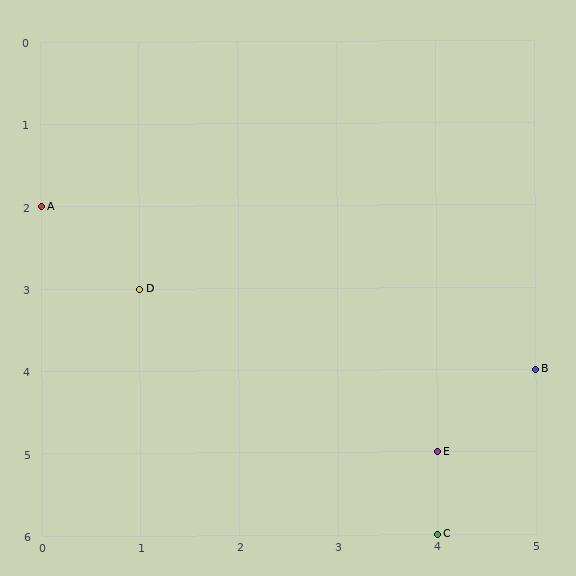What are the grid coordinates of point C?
Point C is at grid coordinates (4, 6).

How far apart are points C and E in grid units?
Points C and E are 1 row apart.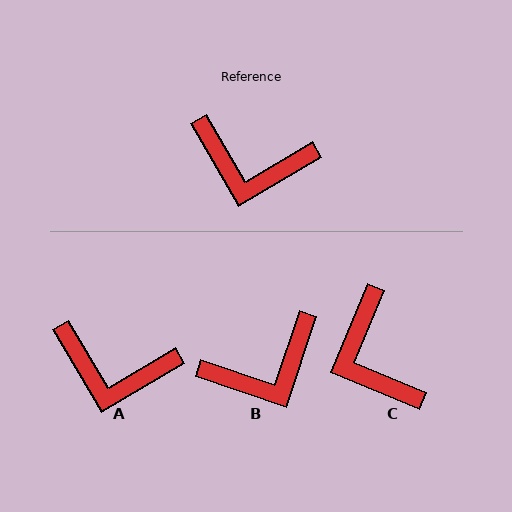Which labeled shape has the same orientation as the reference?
A.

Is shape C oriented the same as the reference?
No, it is off by about 53 degrees.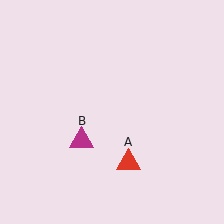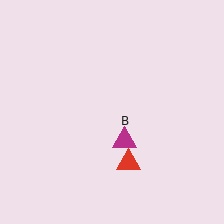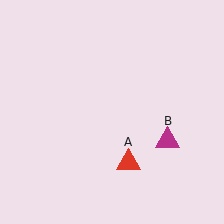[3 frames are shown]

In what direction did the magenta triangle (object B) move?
The magenta triangle (object B) moved right.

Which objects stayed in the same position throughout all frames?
Red triangle (object A) remained stationary.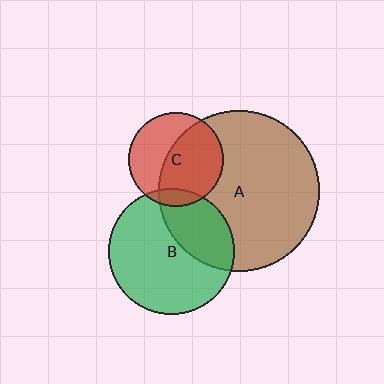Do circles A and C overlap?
Yes.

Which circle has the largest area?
Circle A (brown).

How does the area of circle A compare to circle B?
Approximately 1.6 times.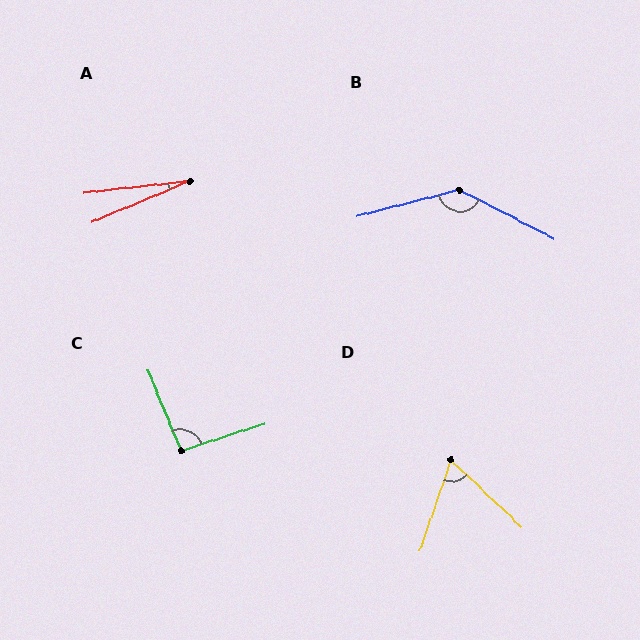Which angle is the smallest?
A, at approximately 17 degrees.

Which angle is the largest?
B, at approximately 138 degrees.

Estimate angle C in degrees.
Approximately 95 degrees.